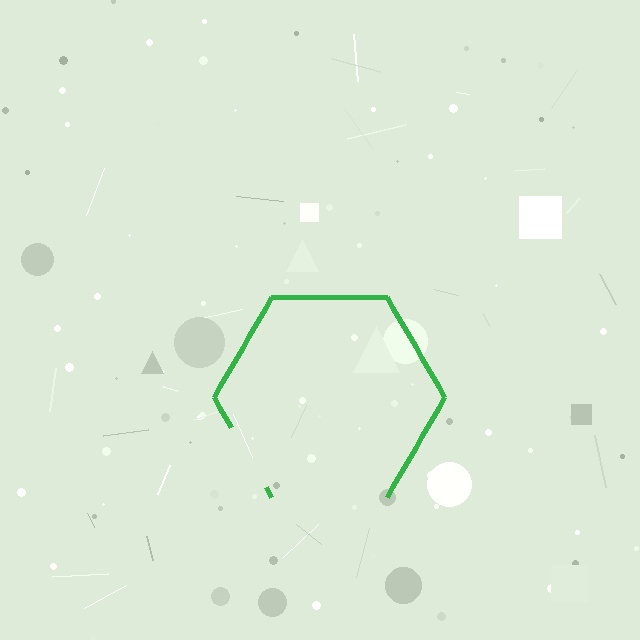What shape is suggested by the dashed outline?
The dashed outline suggests a hexagon.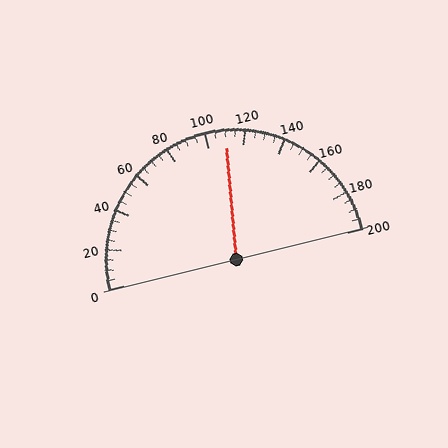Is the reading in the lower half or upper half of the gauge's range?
The reading is in the upper half of the range (0 to 200).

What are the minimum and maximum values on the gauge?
The gauge ranges from 0 to 200.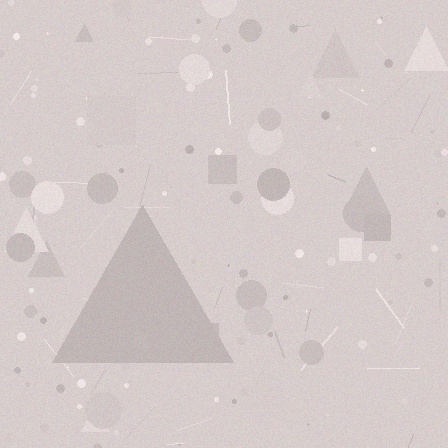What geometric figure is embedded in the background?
A triangle is embedded in the background.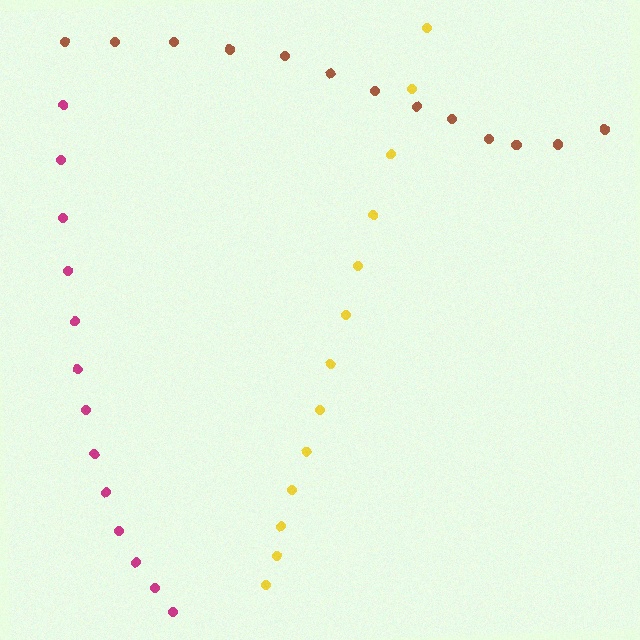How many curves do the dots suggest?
There are 3 distinct paths.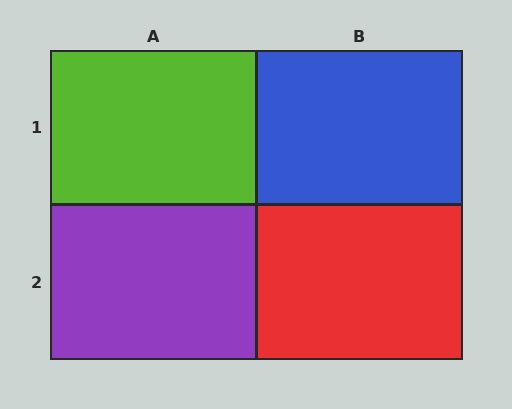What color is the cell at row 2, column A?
Purple.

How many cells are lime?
1 cell is lime.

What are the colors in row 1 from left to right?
Lime, blue.